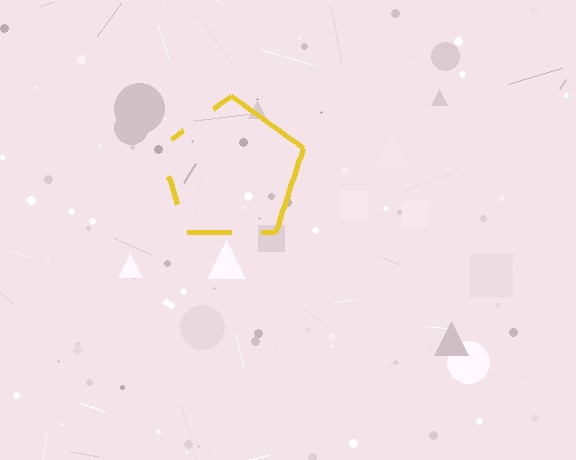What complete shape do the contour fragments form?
The contour fragments form a pentagon.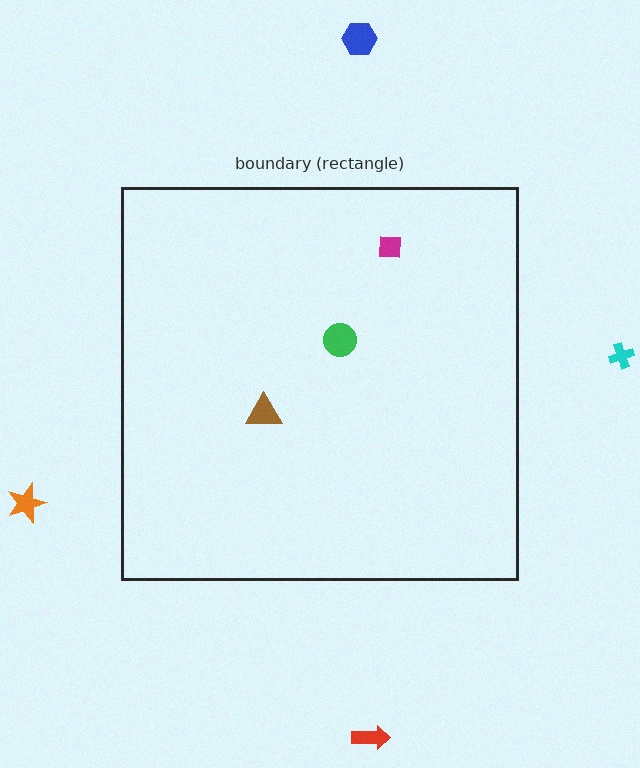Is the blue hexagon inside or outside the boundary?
Outside.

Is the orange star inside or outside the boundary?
Outside.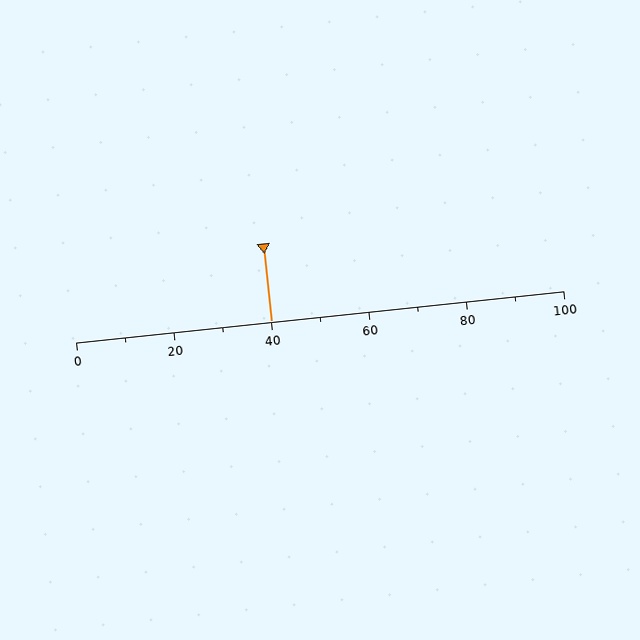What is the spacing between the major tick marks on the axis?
The major ticks are spaced 20 apart.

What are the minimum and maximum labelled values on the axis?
The axis runs from 0 to 100.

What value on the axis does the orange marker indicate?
The marker indicates approximately 40.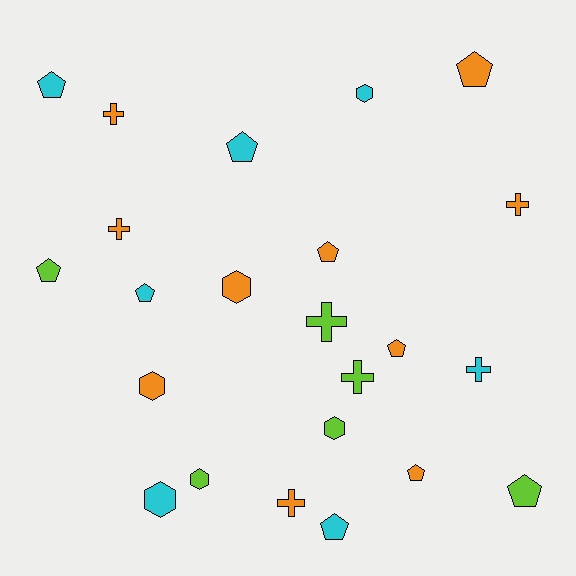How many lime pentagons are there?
There are 2 lime pentagons.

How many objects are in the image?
There are 23 objects.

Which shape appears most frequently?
Pentagon, with 10 objects.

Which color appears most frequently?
Orange, with 10 objects.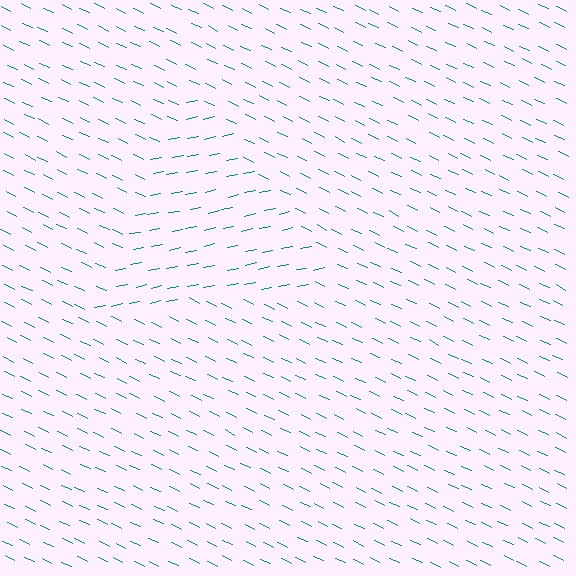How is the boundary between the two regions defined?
The boundary is defined purely by a change in line orientation (approximately 38 degrees difference). All lines are the same color and thickness.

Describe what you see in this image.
The image is filled with small teal line segments. A triangle region in the image has lines oriented differently from the surrounding lines, creating a visible texture boundary.